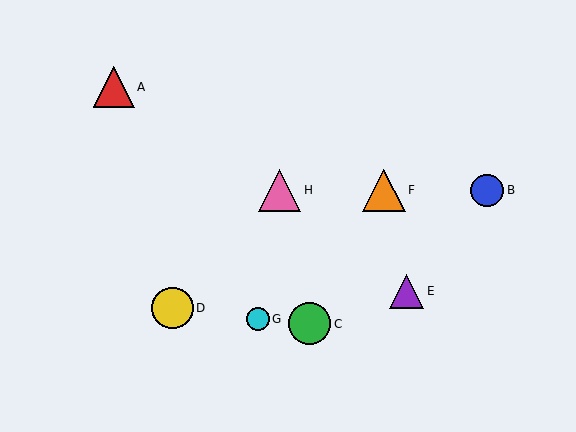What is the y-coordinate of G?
Object G is at y≈319.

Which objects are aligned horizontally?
Objects B, F, H are aligned horizontally.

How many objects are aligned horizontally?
3 objects (B, F, H) are aligned horizontally.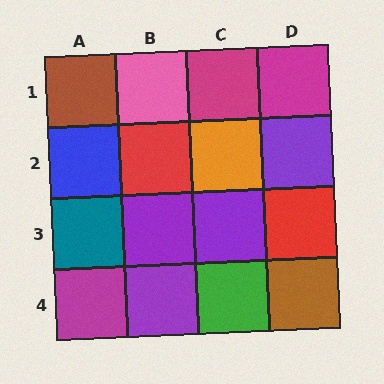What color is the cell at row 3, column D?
Red.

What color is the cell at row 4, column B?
Purple.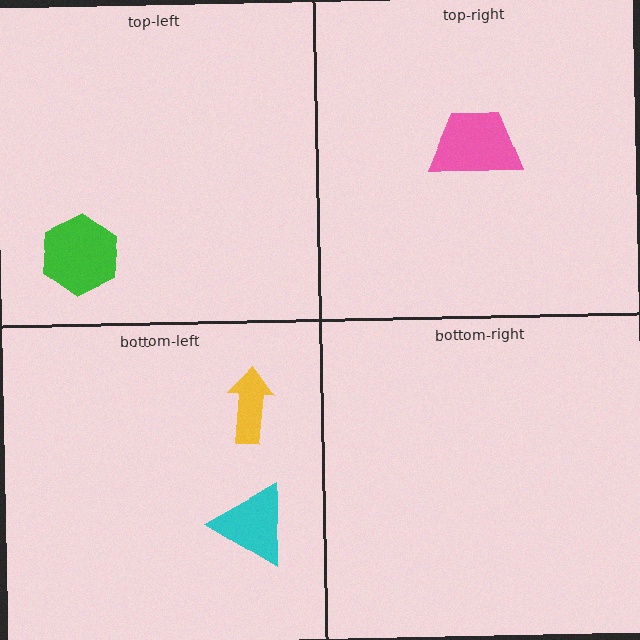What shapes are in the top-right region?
The pink trapezoid.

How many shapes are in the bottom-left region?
2.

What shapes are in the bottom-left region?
The cyan triangle, the yellow arrow.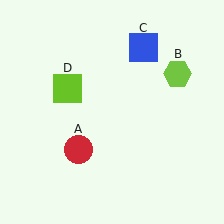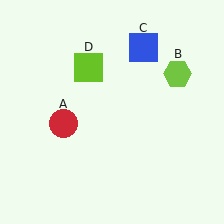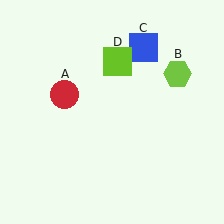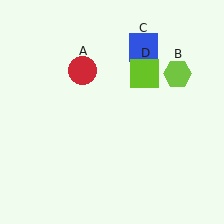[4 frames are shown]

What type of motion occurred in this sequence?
The red circle (object A), lime square (object D) rotated clockwise around the center of the scene.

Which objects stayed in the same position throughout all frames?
Lime hexagon (object B) and blue square (object C) remained stationary.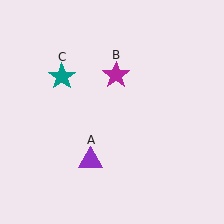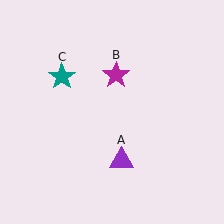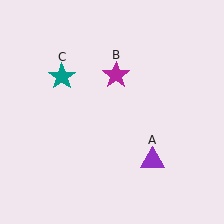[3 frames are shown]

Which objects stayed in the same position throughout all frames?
Magenta star (object B) and teal star (object C) remained stationary.